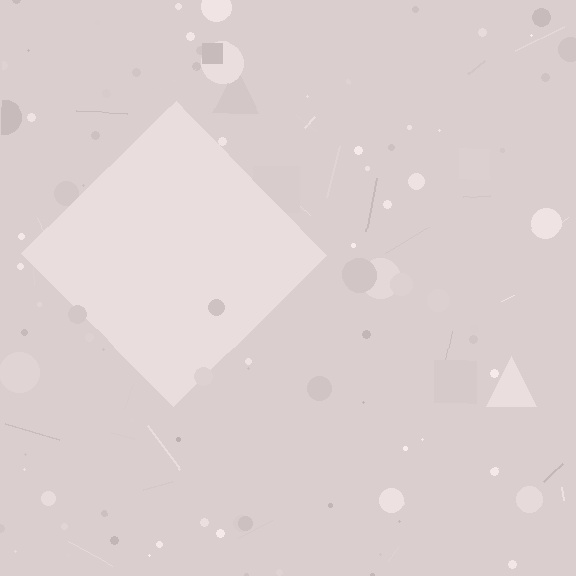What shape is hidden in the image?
A diamond is hidden in the image.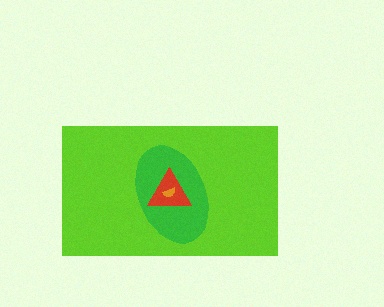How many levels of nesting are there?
4.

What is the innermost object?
The orange semicircle.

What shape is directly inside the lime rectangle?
The green ellipse.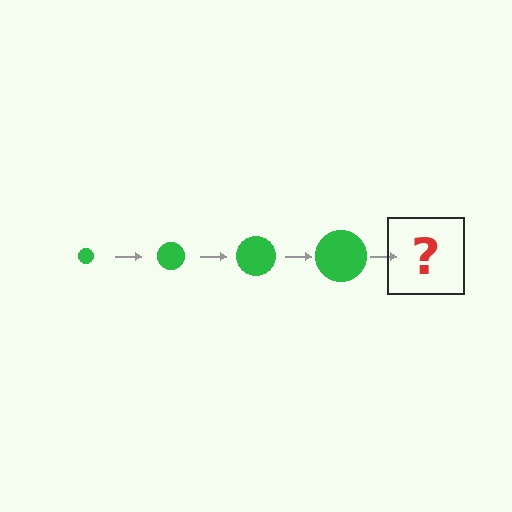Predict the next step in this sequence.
The next step is a green circle, larger than the previous one.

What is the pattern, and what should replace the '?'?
The pattern is that the circle gets progressively larger each step. The '?' should be a green circle, larger than the previous one.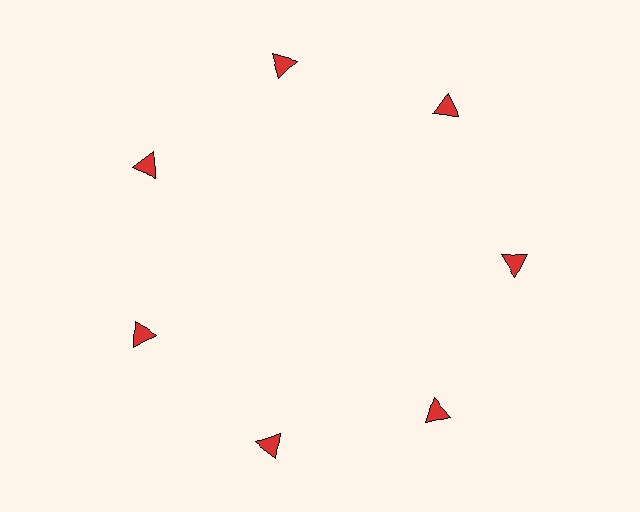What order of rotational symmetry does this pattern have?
This pattern has 7-fold rotational symmetry.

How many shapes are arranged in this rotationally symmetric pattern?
There are 7 shapes, arranged in 7 groups of 1.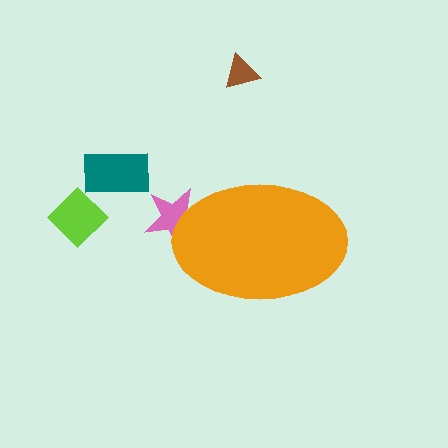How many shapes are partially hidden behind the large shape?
1 shape is partially hidden.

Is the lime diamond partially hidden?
No, the lime diamond is fully visible.